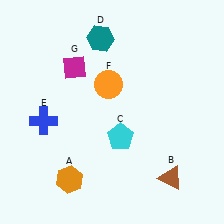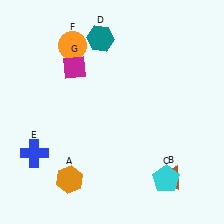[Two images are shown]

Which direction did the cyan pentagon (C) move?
The cyan pentagon (C) moved right.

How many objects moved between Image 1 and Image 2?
3 objects moved between the two images.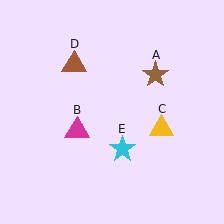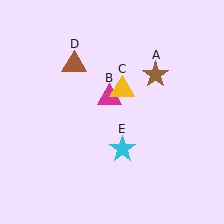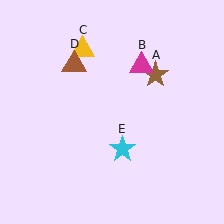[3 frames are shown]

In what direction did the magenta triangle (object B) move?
The magenta triangle (object B) moved up and to the right.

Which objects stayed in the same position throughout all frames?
Brown star (object A) and brown triangle (object D) and cyan star (object E) remained stationary.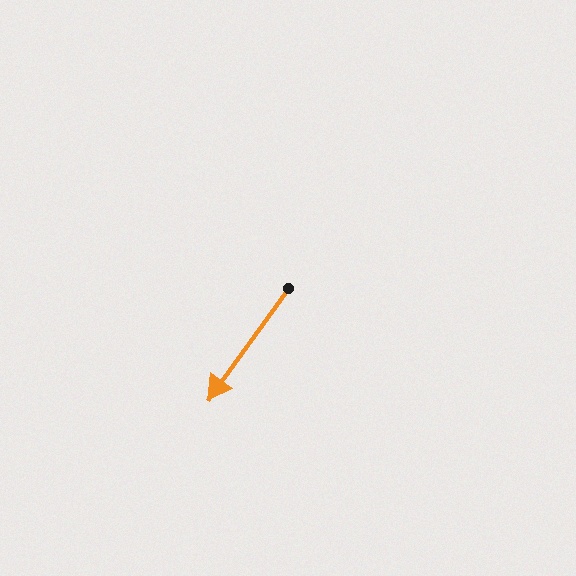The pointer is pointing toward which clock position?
Roughly 7 o'clock.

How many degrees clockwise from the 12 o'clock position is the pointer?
Approximately 216 degrees.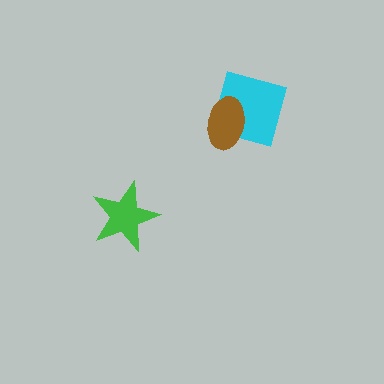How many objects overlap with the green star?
0 objects overlap with the green star.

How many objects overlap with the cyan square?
1 object overlaps with the cyan square.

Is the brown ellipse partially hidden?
No, no other shape covers it.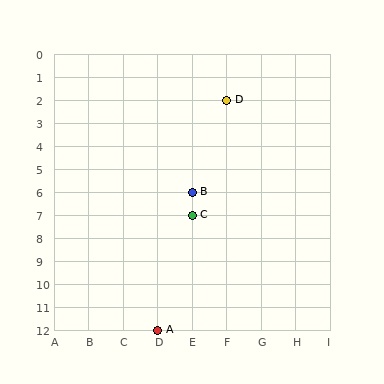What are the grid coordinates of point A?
Point A is at grid coordinates (D, 12).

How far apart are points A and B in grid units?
Points A and B are 1 column and 6 rows apart (about 6.1 grid units diagonally).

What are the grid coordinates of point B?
Point B is at grid coordinates (E, 6).